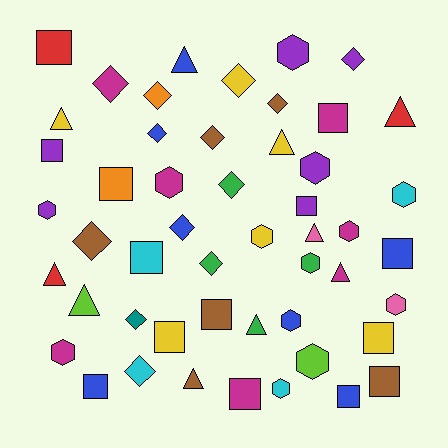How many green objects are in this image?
There are 4 green objects.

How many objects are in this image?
There are 50 objects.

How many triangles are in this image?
There are 10 triangles.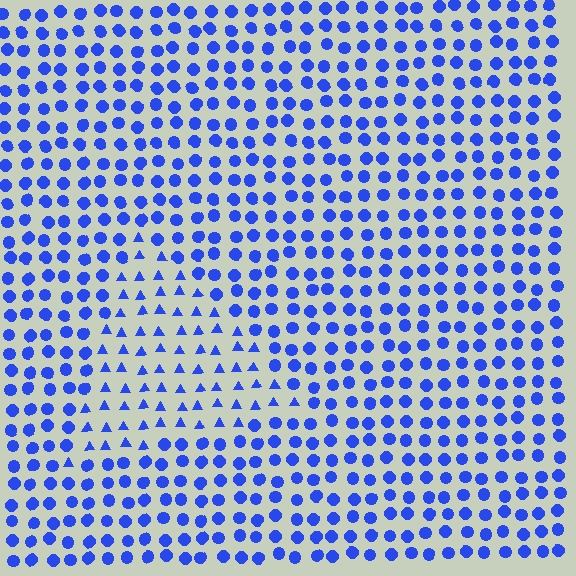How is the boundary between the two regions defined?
The boundary is defined by a change in element shape: triangles inside vs. circles outside. All elements share the same color and spacing.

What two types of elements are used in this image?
The image uses triangles inside the triangle region and circles outside it.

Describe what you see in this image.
The image is filled with small blue elements arranged in a uniform grid. A triangle-shaped region contains triangles, while the surrounding area contains circles. The boundary is defined purely by the change in element shape.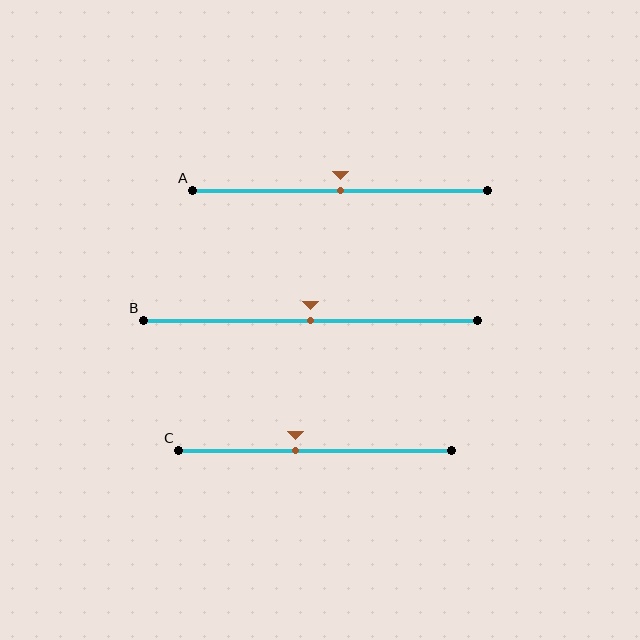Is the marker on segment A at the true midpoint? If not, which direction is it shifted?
Yes, the marker on segment A is at the true midpoint.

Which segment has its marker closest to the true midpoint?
Segment A has its marker closest to the true midpoint.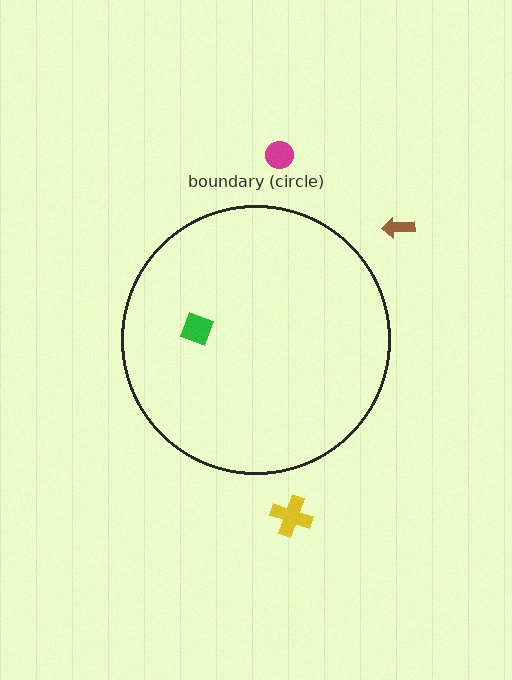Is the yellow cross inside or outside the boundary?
Outside.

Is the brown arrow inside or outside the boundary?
Outside.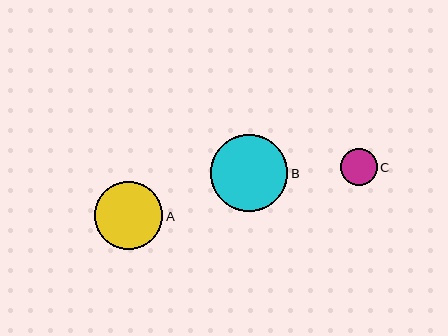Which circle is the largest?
Circle B is the largest with a size of approximately 77 pixels.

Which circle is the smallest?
Circle C is the smallest with a size of approximately 36 pixels.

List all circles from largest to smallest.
From largest to smallest: B, A, C.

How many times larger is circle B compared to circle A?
Circle B is approximately 1.1 times the size of circle A.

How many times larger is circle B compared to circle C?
Circle B is approximately 2.1 times the size of circle C.